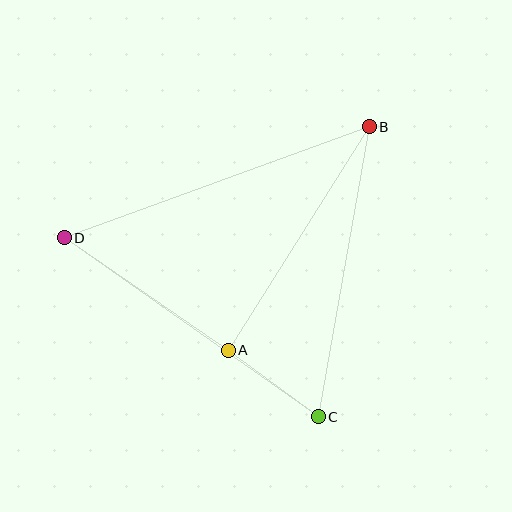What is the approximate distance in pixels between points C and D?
The distance between C and D is approximately 311 pixels.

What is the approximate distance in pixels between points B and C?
The distance between B and C is approximately 295 pixels.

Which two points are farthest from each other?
Points B and D are farthest from each other.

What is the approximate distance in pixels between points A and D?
The distance between A and D is approximately 199 pixels.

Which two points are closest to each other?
Points A and C are closest to each other.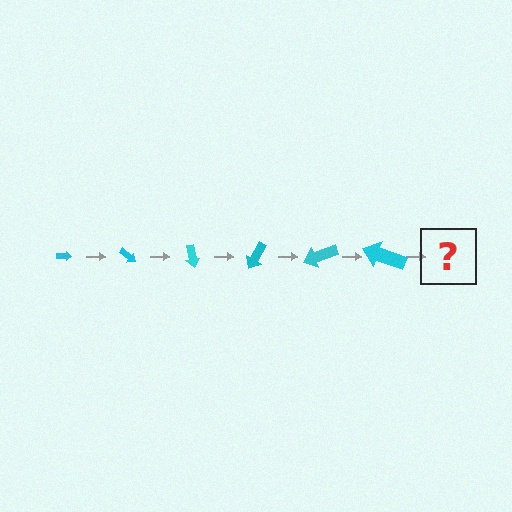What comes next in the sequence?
The next element should be an arrow, larger than the previous one and rotated 240 degrees from the start.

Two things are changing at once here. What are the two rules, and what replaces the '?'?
The two rules are that the arrow grows larger each step and it rotates 40 degrees each step. The '?' should be an arrow, larger than the previous one and rotated 240 degrees from the start.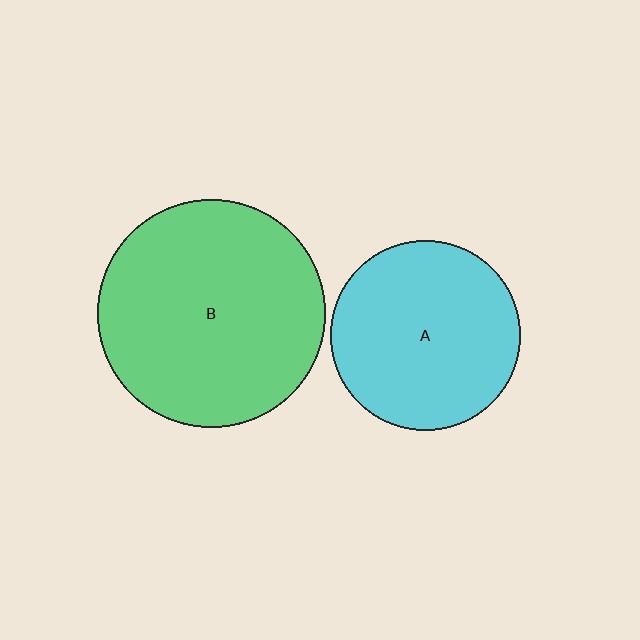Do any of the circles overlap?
No, none of the circles overlap.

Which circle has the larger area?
Circle B (green).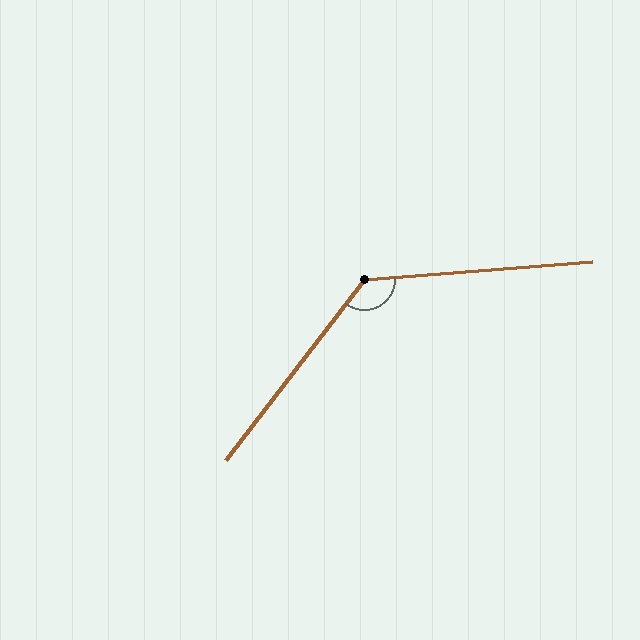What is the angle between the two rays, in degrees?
Approximately 132 degrees.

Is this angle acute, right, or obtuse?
It is obtuse.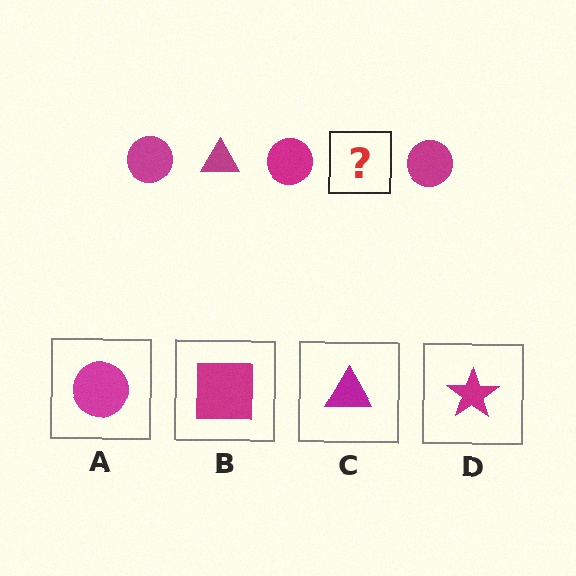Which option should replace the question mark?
Option C.